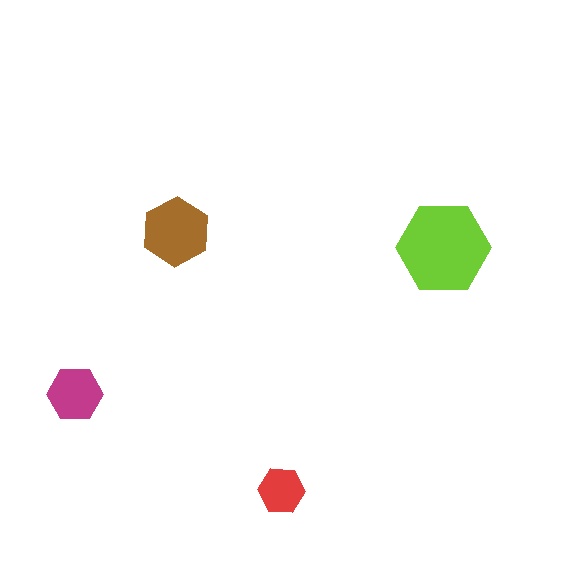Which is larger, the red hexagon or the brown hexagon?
The brown one.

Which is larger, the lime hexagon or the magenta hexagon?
The lime one.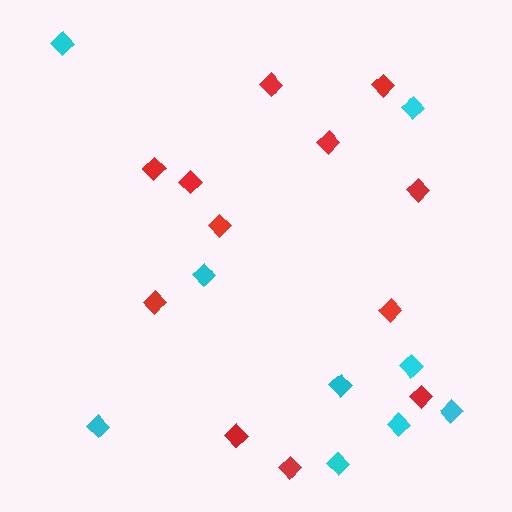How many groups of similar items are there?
There are 2 groups: one group of cyan diamonds (9) and one group of red diamonds (12).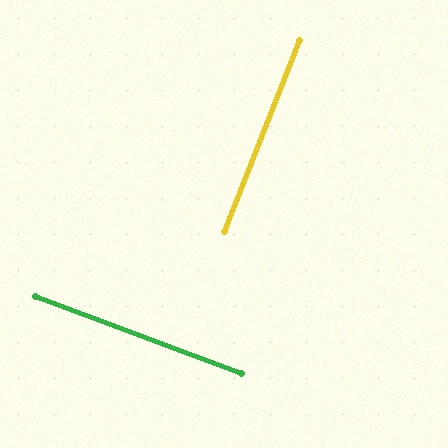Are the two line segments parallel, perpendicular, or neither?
Perpendicular — they meet at approximately 89°.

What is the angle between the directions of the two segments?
Approximately 89 degrees.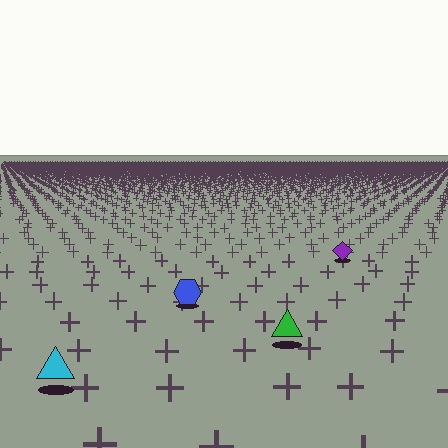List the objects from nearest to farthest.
From nearest to farthest: the cyan triangle, the green triangle, the blue hexagon, the purple diamond.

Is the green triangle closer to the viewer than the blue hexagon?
Yes. The green triangle is closer — you can tell from the texture gradient: the ground texture is coarser near it.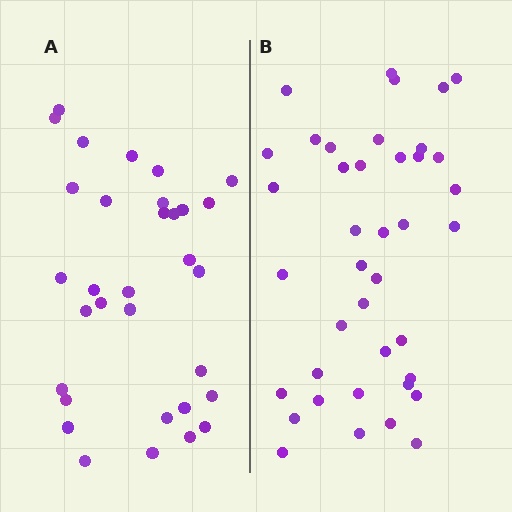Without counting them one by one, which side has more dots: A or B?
Region B (the right region) has more dots.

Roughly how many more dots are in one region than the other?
Region B has roughly 8 or so more dots than region A.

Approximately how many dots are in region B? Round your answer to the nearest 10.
About 40 dots.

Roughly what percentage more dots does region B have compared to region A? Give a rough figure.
About 25% more.